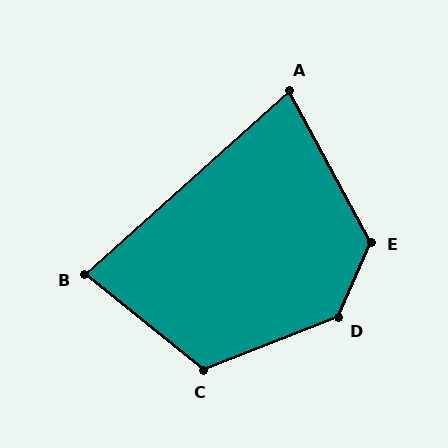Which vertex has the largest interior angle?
D, at approximately 135 degrees.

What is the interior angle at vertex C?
Approximately 120 degrees (obtuse).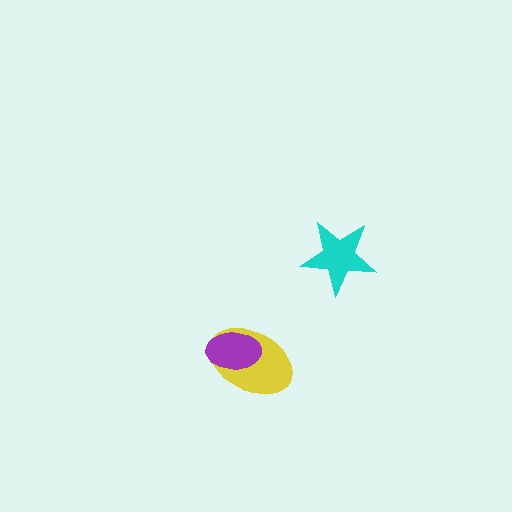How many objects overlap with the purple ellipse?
1 object overlaps with the purple ellipse.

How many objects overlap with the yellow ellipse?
1 object overlaps with the yellow ellipse.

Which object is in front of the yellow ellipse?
The purple ellipse is in front of the yellow ellipse.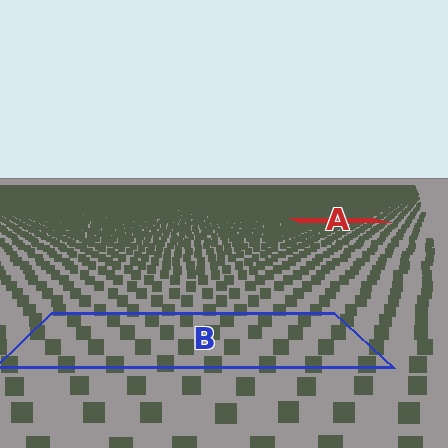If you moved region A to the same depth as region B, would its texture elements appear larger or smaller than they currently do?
They would appear larger. At a closer depth, the same texture elements are projected at a bigger on-screen size.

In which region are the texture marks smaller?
The texture marks are smaller in region A, because it is farther away.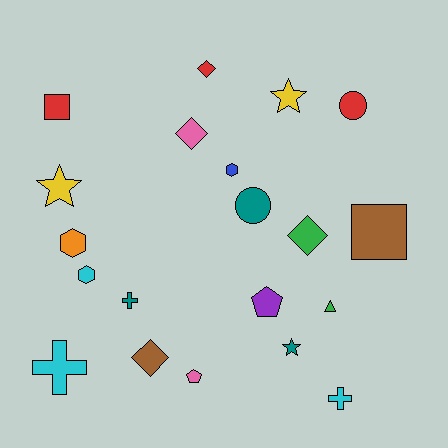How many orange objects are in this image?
There is 1 orange object.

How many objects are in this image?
There are 20 objects.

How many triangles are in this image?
There is 1 triangle.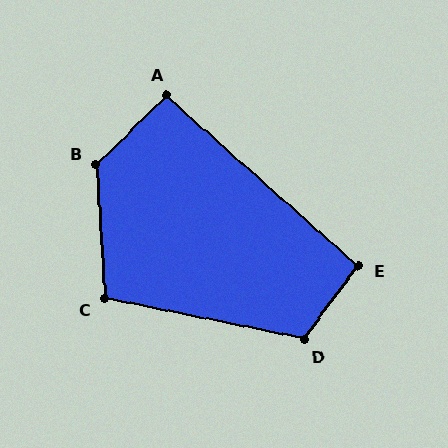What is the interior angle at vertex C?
Approximately 105 degrees (obtuse).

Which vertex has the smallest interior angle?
A, at approximately 94 degrees.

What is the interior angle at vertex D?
Approximately 115 degrees (obtuse).